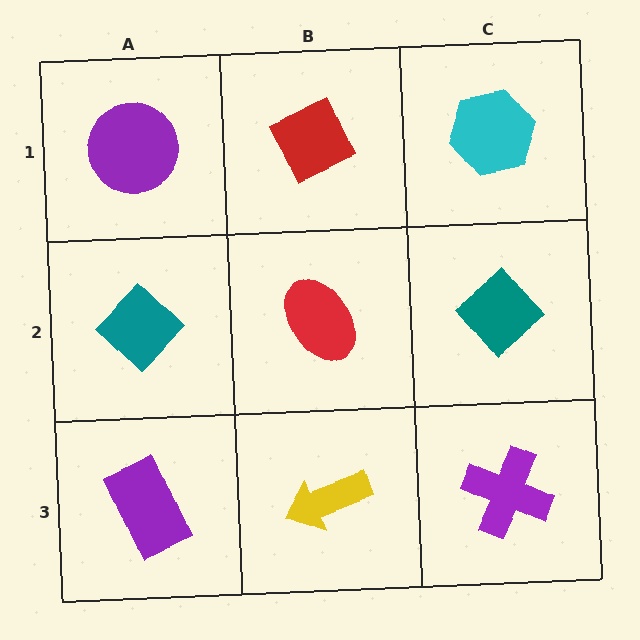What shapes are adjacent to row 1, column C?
A teal diamond (row 2, column C), a red diamond (row 1, column B).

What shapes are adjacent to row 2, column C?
A cyan hexagon (row 1, column C), a purple cross (row 3, column C), a red ellipse (row 2, column B).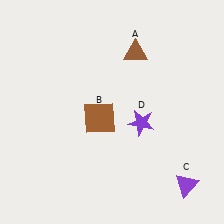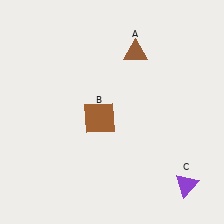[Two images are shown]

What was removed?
The purple star (D) was removed in Image 2.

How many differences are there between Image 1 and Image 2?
There is 1 difference between the two images.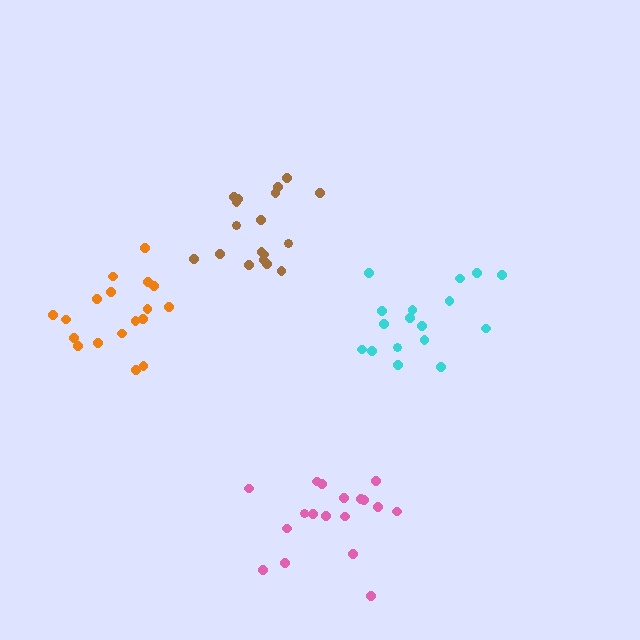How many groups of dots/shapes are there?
There are 4 groups.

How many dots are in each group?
Group 1: 18 dots, Group 2: 17 dots, Group 3: 18 dots, Group 4: 18 dots (71 total).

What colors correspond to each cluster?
The clusters are colored: brown, cyan, orange, pink.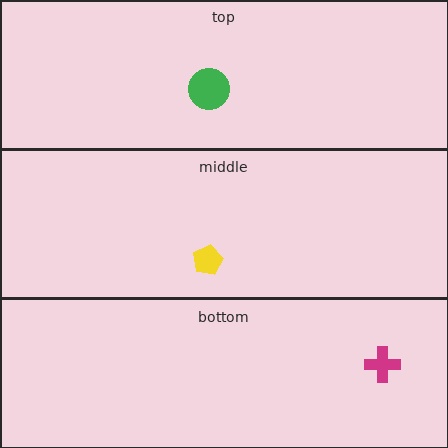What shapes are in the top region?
The green circle.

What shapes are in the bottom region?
The magenta cross.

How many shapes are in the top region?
1.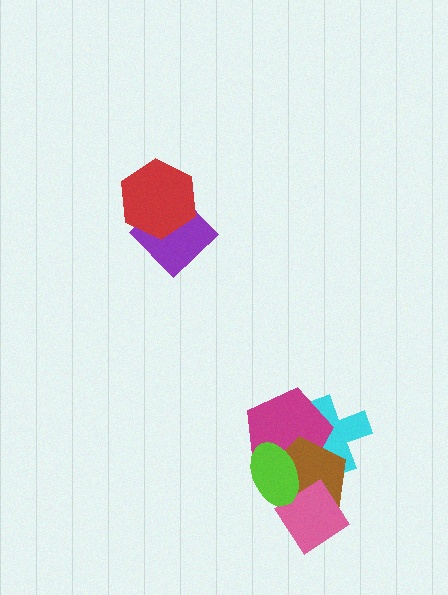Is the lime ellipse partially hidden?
No, no other shape covers it.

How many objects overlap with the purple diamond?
1 object overlaps with the purple diamond.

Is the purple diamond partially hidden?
Yes, it is partially covered by another shape.